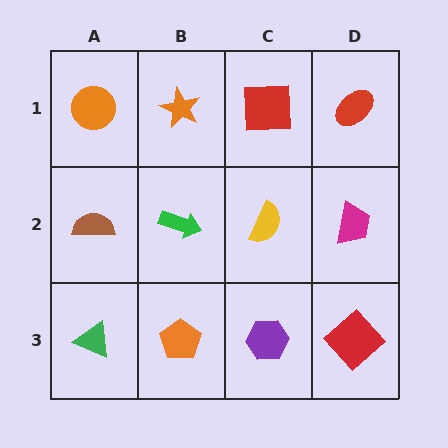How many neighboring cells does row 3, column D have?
2.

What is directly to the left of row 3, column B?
A green triangle.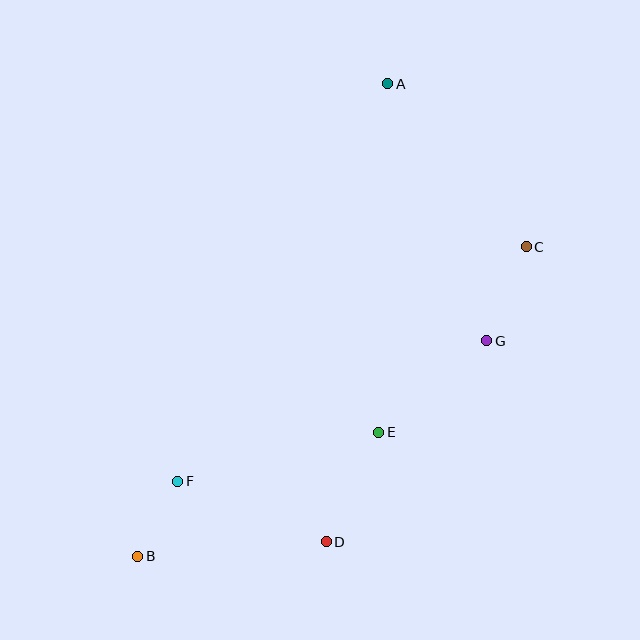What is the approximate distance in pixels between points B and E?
The distance between B and E is approximately 271 pixels.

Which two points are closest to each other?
Points B and F are closest to each other.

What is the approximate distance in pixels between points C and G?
The distance between C and G is approximately 102 pixels.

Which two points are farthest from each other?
Points A and B are farthest from each other.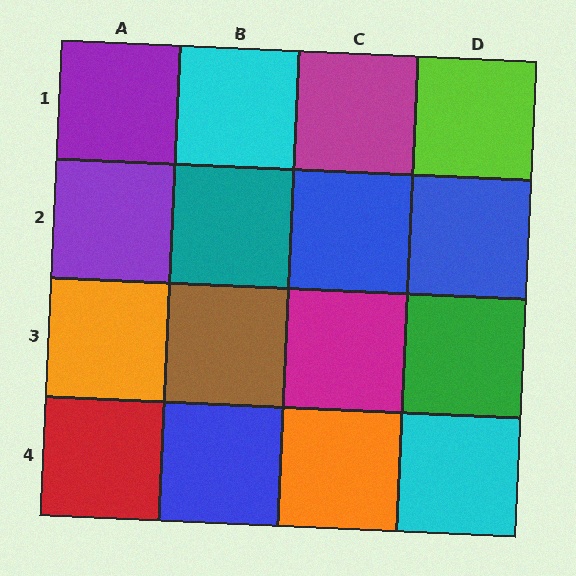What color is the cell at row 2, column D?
Blue.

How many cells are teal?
1 cell is teal.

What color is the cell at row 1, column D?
Lime.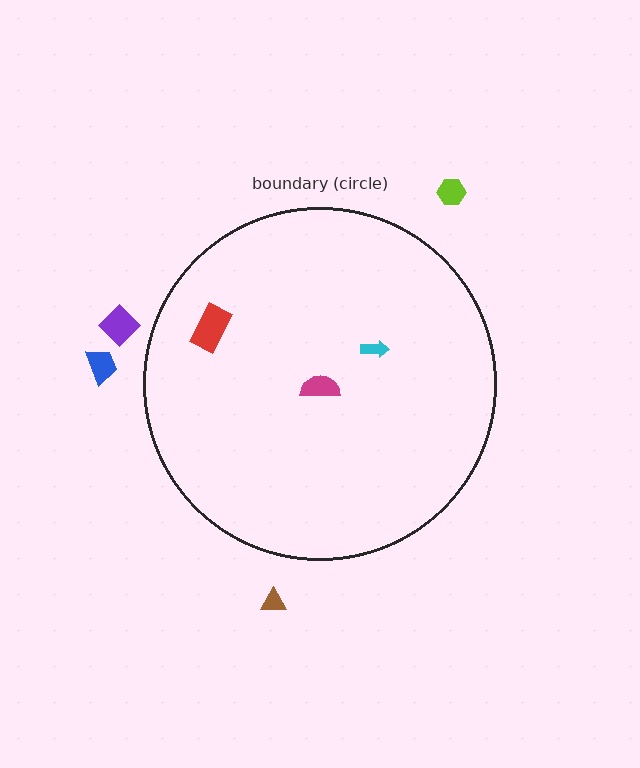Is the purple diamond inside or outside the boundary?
Outside.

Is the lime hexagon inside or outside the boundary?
Outside.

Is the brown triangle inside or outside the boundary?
Outside.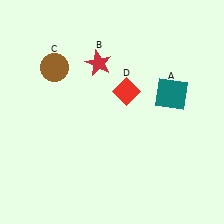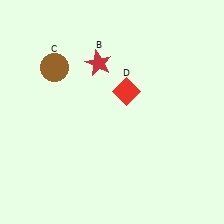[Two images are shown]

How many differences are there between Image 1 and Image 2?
There is 1 difference between the two images.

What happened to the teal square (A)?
The teal square (A) was removed in Image 2. It was in the top-right area of Image 1.